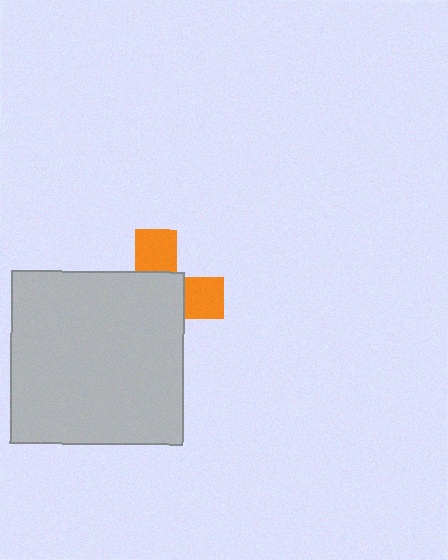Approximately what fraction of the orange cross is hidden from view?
Roughly 65% of the orange cross is hidden behind the light gray square.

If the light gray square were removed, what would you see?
You would see the complete orange cross.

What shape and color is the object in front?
The object in front is a light gray square.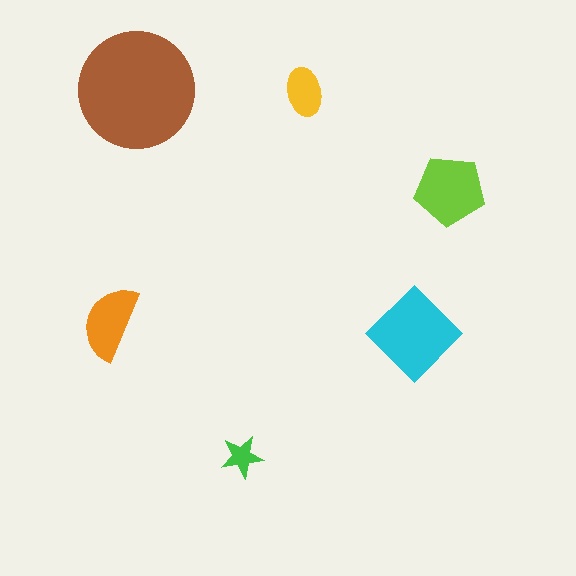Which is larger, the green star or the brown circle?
The brown circle.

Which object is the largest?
The brown circle.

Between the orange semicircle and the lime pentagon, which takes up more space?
The lime pentagon.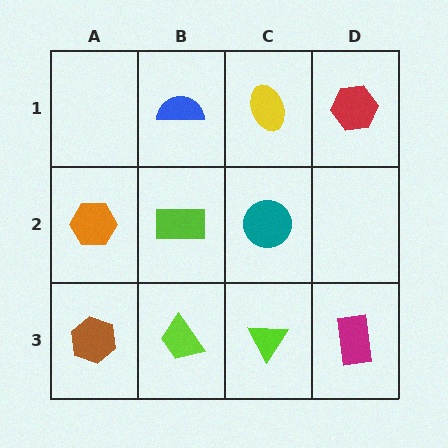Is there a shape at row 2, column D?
No, that cell is empty.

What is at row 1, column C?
A yellow ellipse.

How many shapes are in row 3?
4 shapes.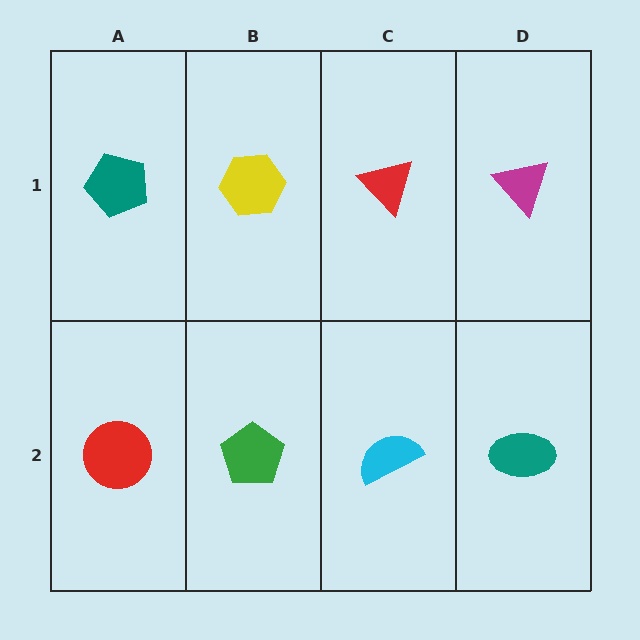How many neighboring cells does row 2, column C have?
3.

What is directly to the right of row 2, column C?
A teal ellipse.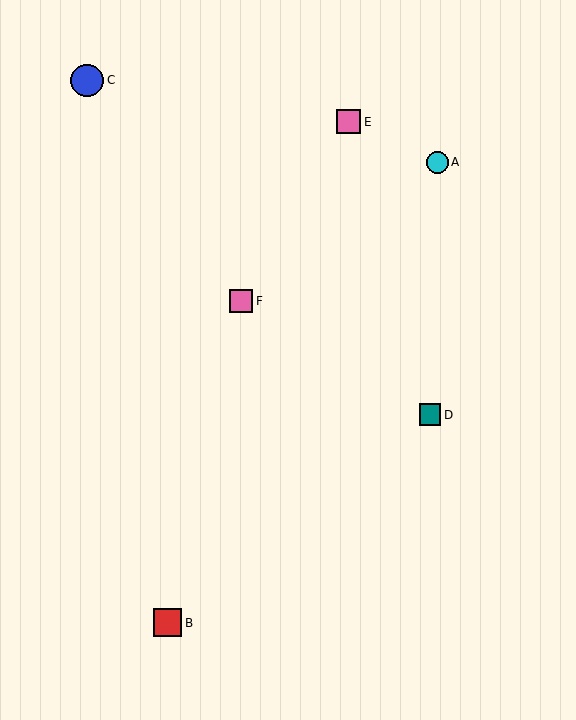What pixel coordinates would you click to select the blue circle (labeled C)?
Click at (87, 80) to select the blue circle C.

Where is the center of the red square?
The center of the red square is at (168, 623).